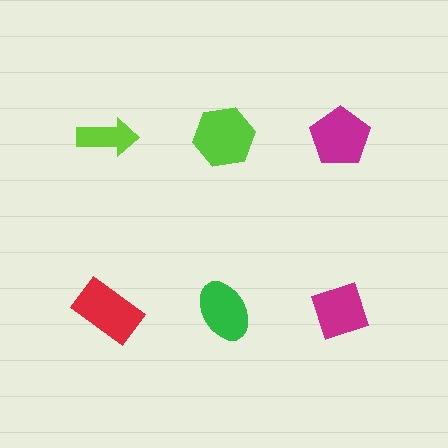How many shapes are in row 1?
3 shapes.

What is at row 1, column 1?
A lime arrow.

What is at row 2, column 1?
A red rectangle.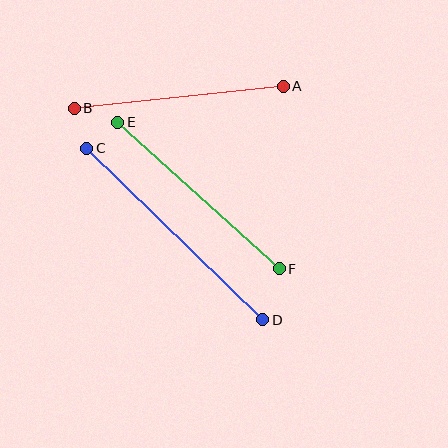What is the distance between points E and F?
The distance is approximately 218 pixels.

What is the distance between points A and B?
The distance is approximately 210 pixels.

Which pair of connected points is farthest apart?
Points C and D are farthest apart.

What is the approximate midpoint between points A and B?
The midpoint is at approximately (179, 97) pixels.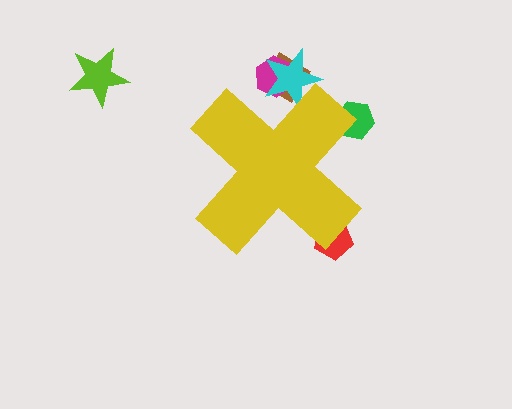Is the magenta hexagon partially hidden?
Yes, the magenta hexagon is partially hidden behind the yellow cross.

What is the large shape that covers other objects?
A yellow cross.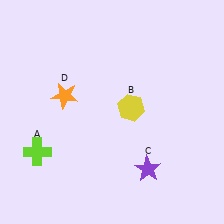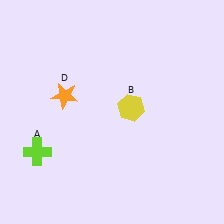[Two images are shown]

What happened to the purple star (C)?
The purple star (C) was removed in Image 2. It was in the bottom-right area of Image 1.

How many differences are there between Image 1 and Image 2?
There is 1 difference between the two images.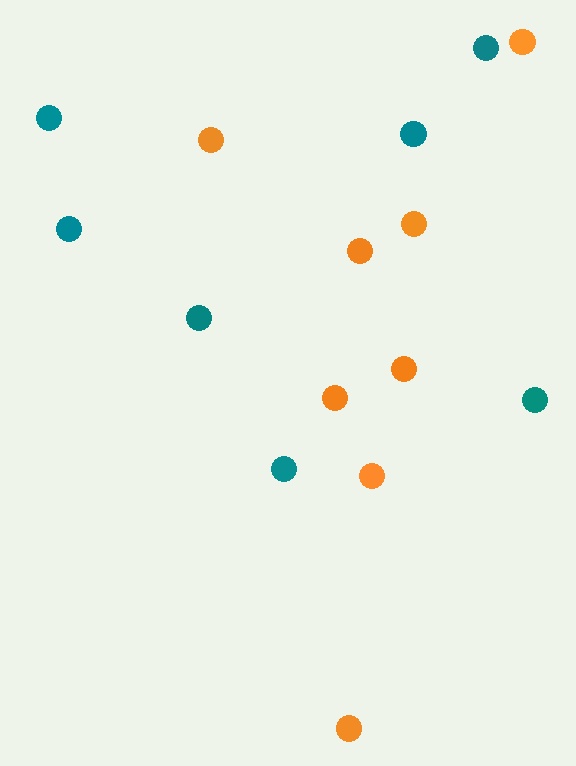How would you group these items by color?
There are 2 groups: one group of orange circles (8) and one group of teal circles (7).